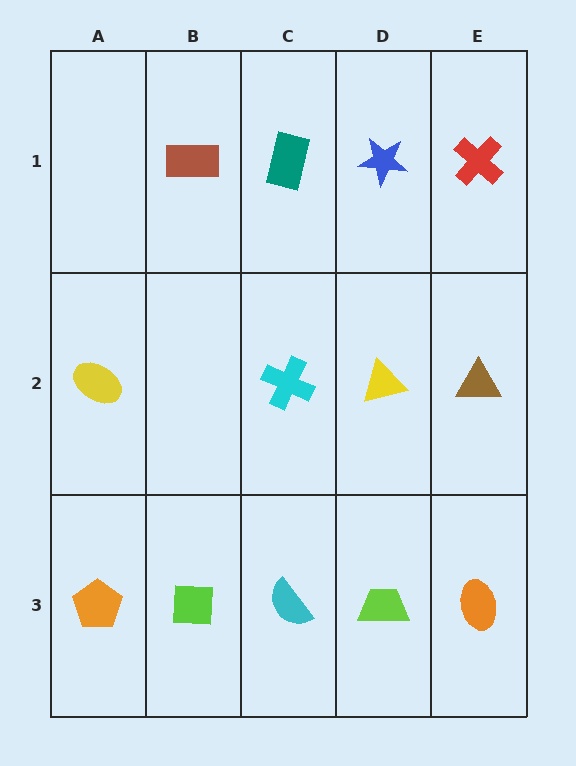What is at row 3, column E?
An orange ellipse.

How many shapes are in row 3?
5 shapes.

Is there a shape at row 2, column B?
No, that cell is empty.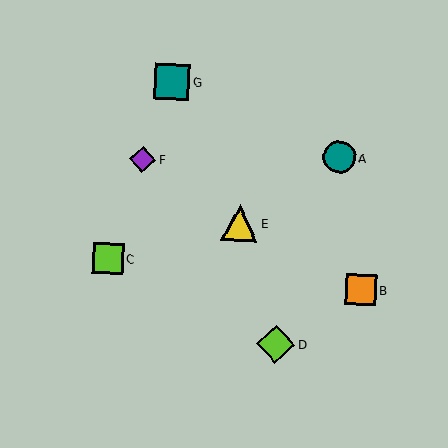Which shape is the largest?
The lime diamond (labeled D) is the largest.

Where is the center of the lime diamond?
The center of the lime diamond is at (276, 344).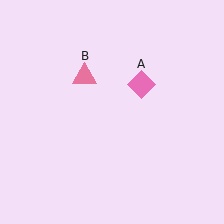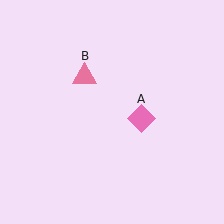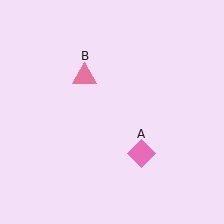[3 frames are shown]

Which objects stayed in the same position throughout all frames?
Pink triangle (object B) remained stationary.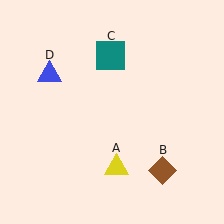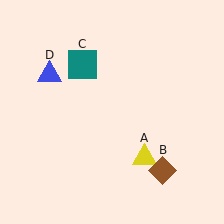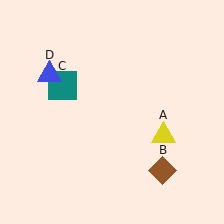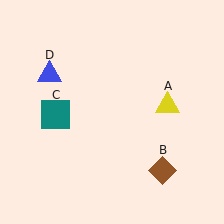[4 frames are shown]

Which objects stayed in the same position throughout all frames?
Brown diamond (object B) and blue triangle (object D) remained stationary.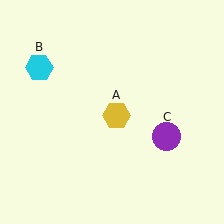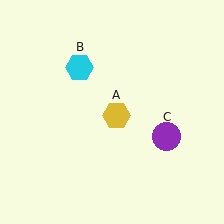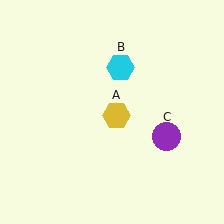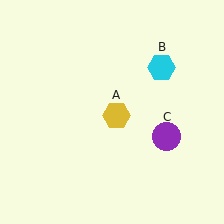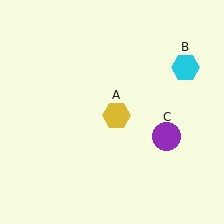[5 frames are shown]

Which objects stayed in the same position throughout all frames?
Yellow hexagon (object A) and purple circle (object C) remained stationary.